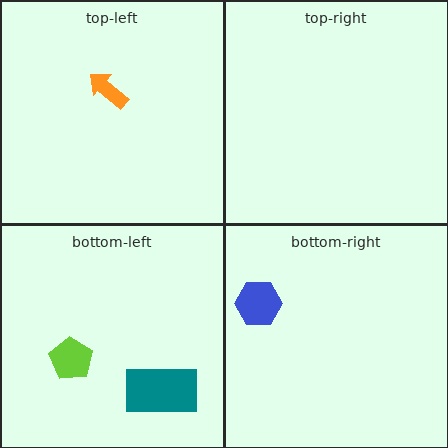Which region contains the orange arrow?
The top-left region.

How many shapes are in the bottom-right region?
1.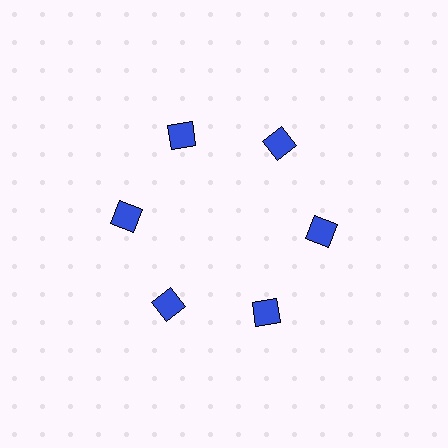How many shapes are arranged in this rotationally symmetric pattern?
There are 6 shapes, arranged in 6 groups of 1.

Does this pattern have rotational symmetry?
Yes, this pattern has 6-fold rotational symmetry. It looks the same after rotating 60 degrees around the center.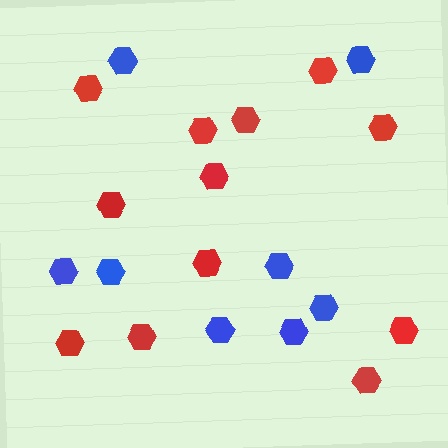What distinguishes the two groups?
There are 2 groups: one group of red hexagons (12) and one group of blue hexagons (8).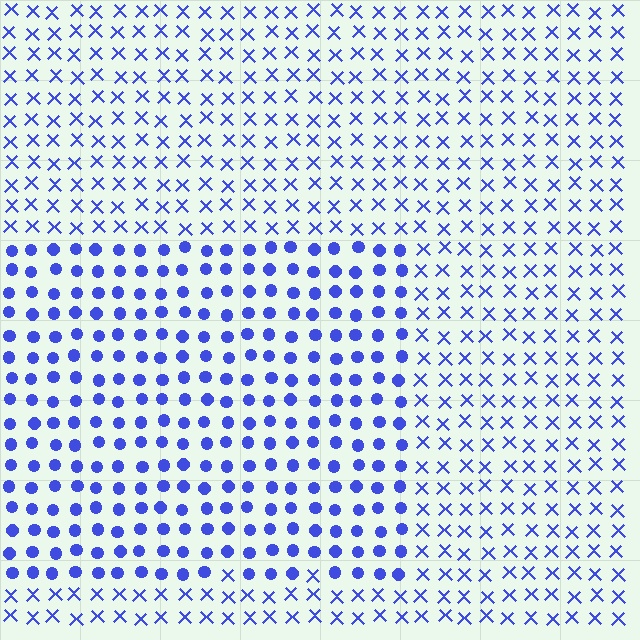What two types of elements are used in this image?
The image uses circles inside the rectangle region and X marks outside it.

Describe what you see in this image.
The image is filled with small blue elements arranged in a uniform grid. A rectangle-shaped region contains circles, while the surrounding area contains X marks. The boundary is defined purely by the change in element shape.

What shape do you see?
I see a rectangle.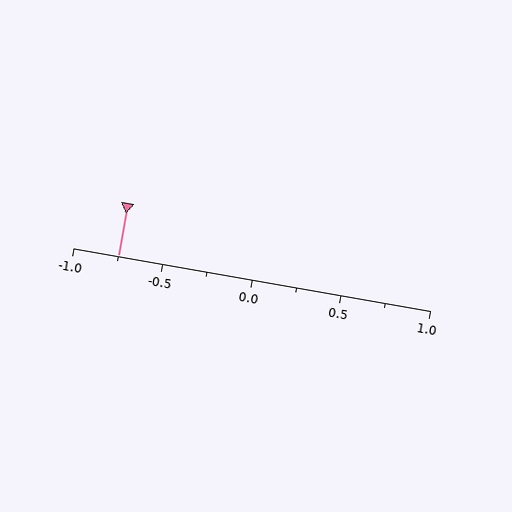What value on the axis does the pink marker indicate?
The marker indicates approximately -0.75.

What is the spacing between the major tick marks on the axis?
The major ticks are spaced 0.5 apart.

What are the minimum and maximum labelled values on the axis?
The axis runs from -1.0 to 1.0.